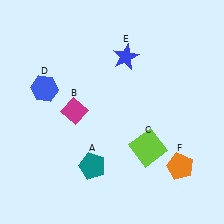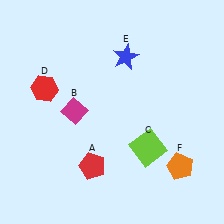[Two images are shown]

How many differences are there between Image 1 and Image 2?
There are 2 differences between the two images.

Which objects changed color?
A changed from teal to red. D changed from blue to red.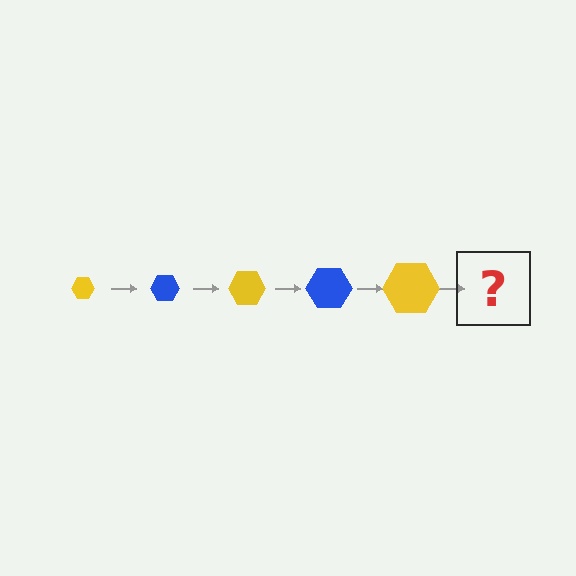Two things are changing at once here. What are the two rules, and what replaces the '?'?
The two rules are that the hexagon grows larger each step and the color cycles through yellow and blue. The '?' should be a blue hexagon, larger than the previous one.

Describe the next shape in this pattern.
It should be a blue hexagon, larger than the previous one.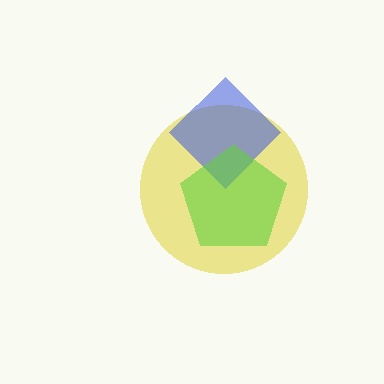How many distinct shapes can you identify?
There are 3 distinct shapes: a yellow circle, a blue diamond, a lime pentagon.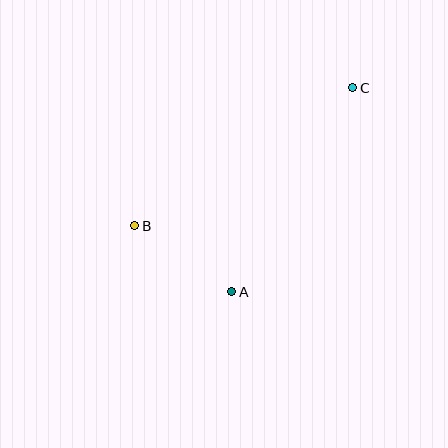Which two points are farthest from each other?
Points B and C are farthest from each other.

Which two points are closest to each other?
Points A and B are closest to each other.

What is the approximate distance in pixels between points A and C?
The distance between A and C is approximately 237 pixels.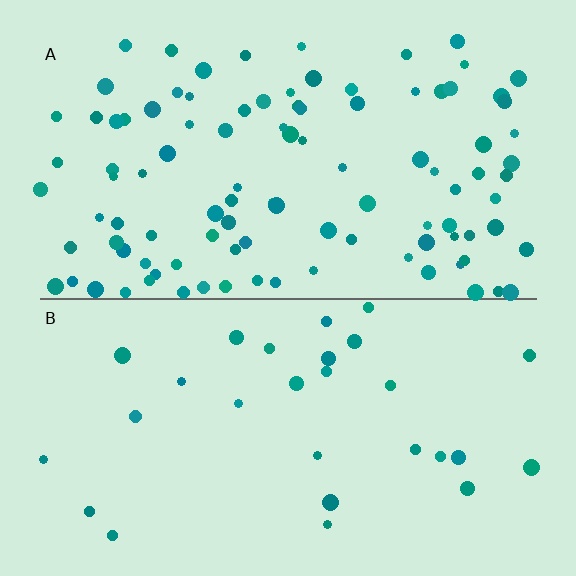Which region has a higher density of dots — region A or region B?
A (the top).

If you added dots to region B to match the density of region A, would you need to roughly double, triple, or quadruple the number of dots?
Approximately quadruple.